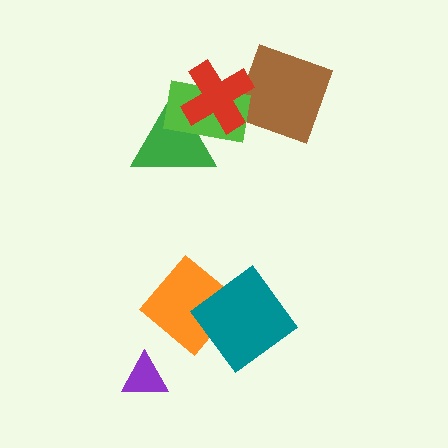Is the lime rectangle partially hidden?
Yes, it is partially covered by another shape.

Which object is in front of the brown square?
The red cross is in front of the brown square.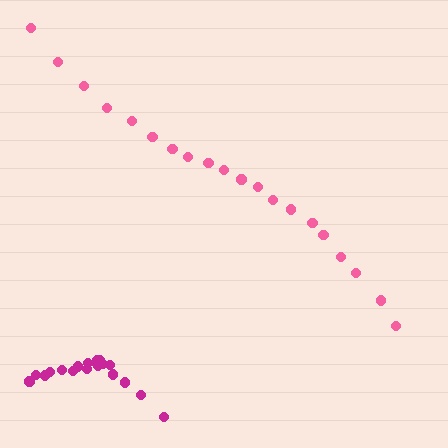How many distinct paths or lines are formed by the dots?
There are 2 distinct paths.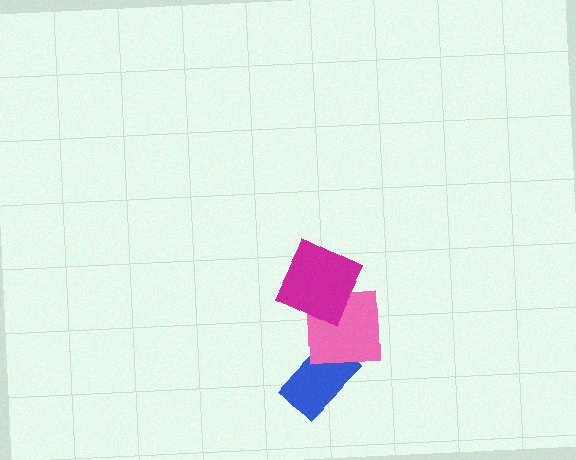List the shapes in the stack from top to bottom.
From top to bottom: the magenta square, the pink square, the blue rectangle.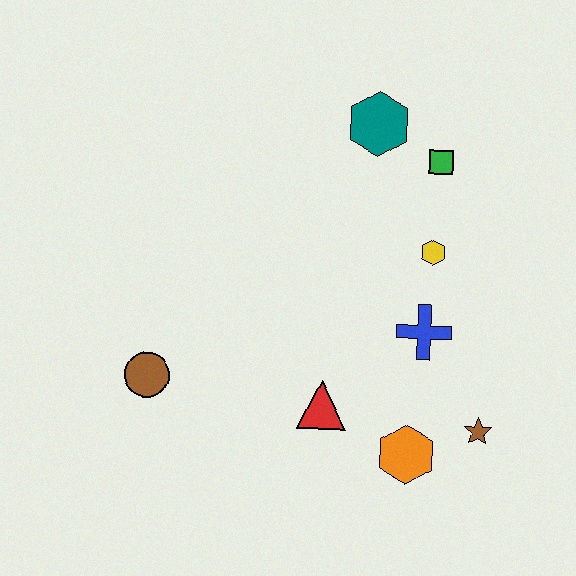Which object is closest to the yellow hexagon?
The blue cross is closest to the yellow hexagon.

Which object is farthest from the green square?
The brown circle is farthest from the green square.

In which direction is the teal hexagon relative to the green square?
The teal hexagon is to the left of the green square.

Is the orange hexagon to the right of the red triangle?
Yes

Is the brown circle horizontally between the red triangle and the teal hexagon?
No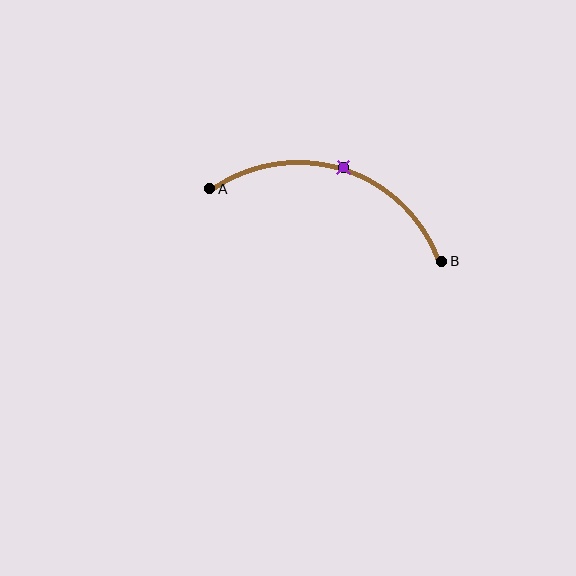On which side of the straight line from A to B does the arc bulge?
The arc bulges above the straight line connecting A and B.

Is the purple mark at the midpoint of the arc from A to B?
Yes. The purple mark lies on the arc at equal arc-length from both A and B — it is the arc midpoint.